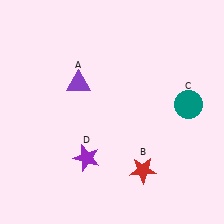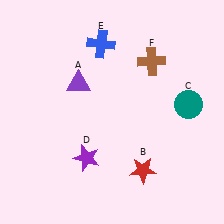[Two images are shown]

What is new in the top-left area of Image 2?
A blue cross (E) was added in the top-left area of Image 2.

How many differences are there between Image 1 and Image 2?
There are 2 differences between the two images.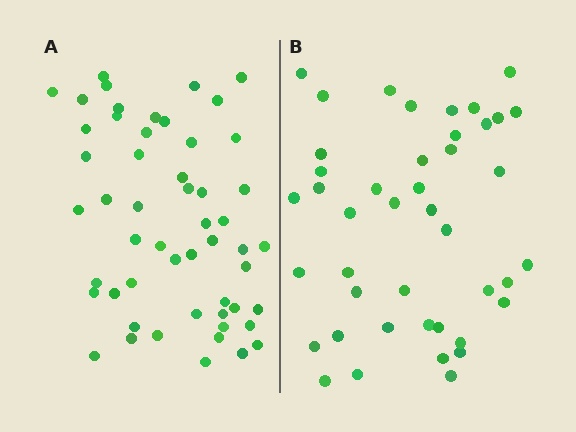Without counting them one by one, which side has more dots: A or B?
Region A (the left region) has more dots.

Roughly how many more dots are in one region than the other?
Region A has roughly 10 or so more dots than region B.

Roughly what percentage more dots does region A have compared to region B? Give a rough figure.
About 25% more.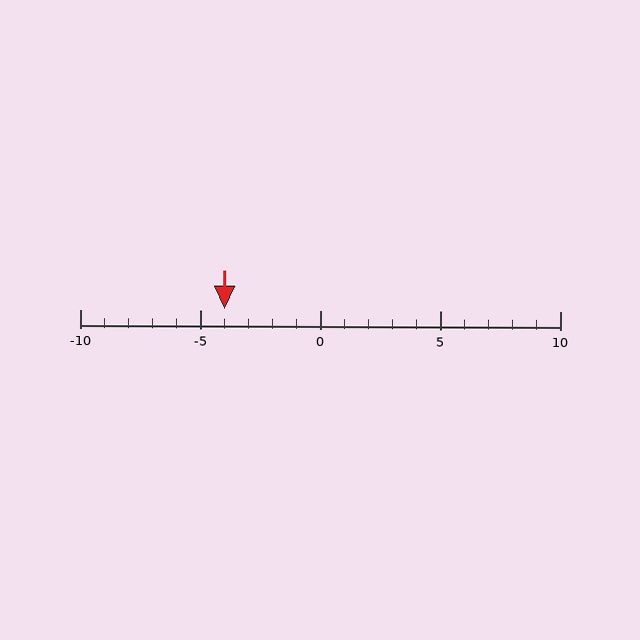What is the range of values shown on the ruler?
The ruler shows values from -10 to 10.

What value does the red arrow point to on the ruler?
The red arrow points to approximately -4.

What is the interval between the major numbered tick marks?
The major tick marks are spaced 5 units apart.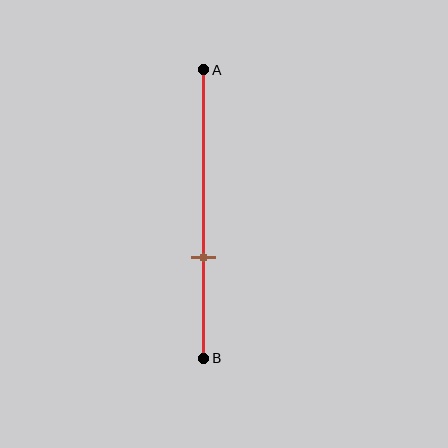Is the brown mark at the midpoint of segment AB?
No, the mark is at about 65% from A, not at the 50% midpoint.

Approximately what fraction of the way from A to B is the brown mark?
The brown mark is approximately 65% of the way from A to B.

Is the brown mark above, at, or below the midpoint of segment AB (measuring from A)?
The brown mark is below the midpoint of segment AB.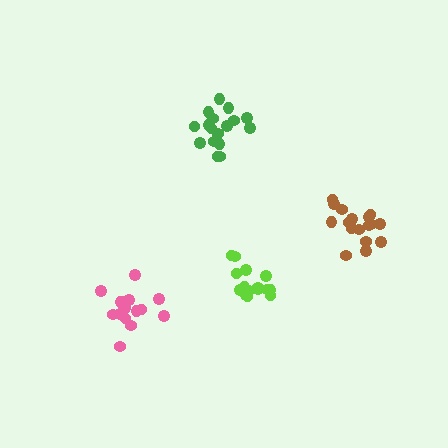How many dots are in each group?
Group 1: 15 dots, Group 2: 17 dots, Group 3: 15 dots, Group 4: 18 dots (65 total).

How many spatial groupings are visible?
There are 4 spatial groupings.